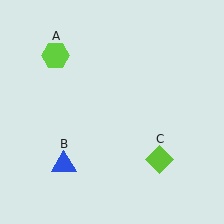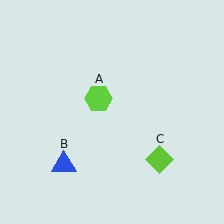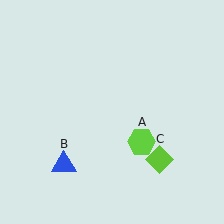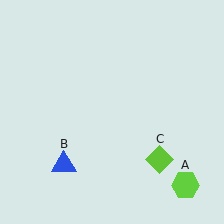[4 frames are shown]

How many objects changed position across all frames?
1 object changed position: lime hexagon (object A).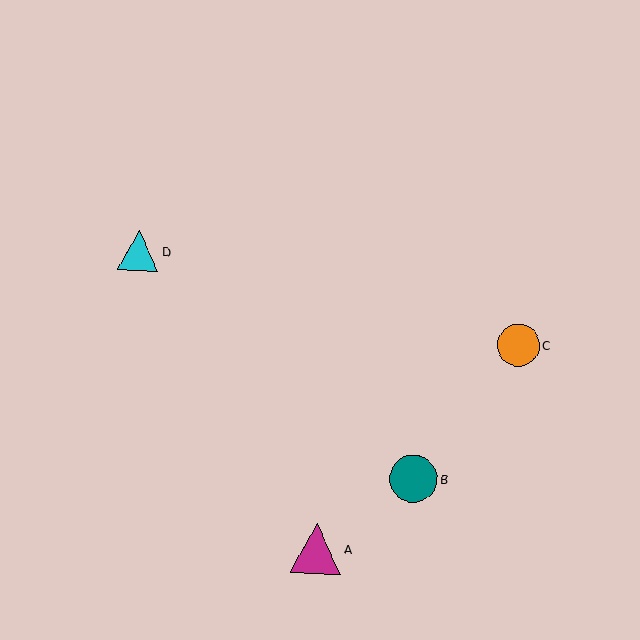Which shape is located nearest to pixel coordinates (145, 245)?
The cyan triangle (labeled D) at (139, 251) is nearest to that location.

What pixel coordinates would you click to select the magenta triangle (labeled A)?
Click at (316, 549) to select the magenta triangle A.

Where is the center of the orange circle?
The center of the orange circle is at (518, 345).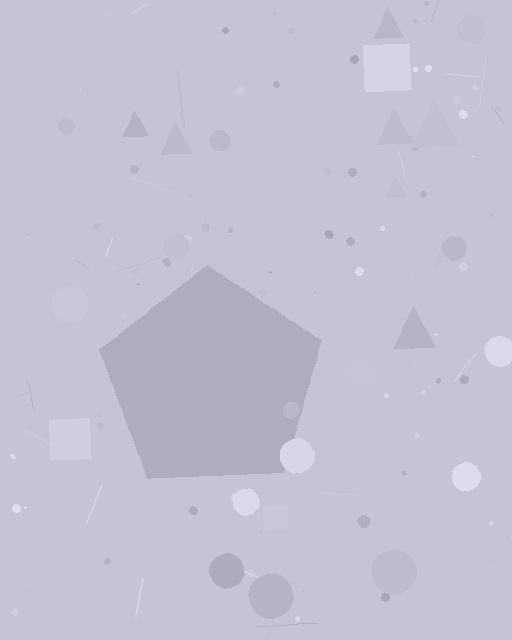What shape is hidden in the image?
A pentagon is hidden in the image.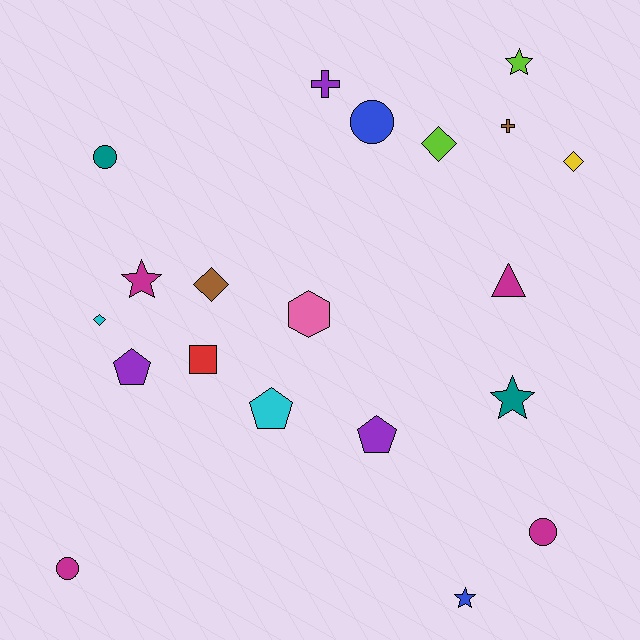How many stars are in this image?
There are 4 stars.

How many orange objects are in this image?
There are no orange objects.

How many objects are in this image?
There are 20 objects.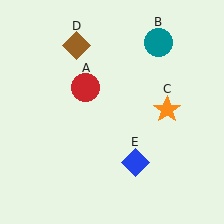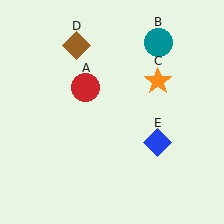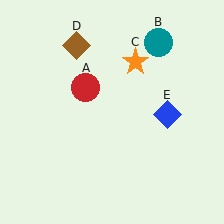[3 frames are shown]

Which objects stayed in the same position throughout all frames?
Red circle (object A) and teal circle (object B) and brown diamond (object D) remained stationary.